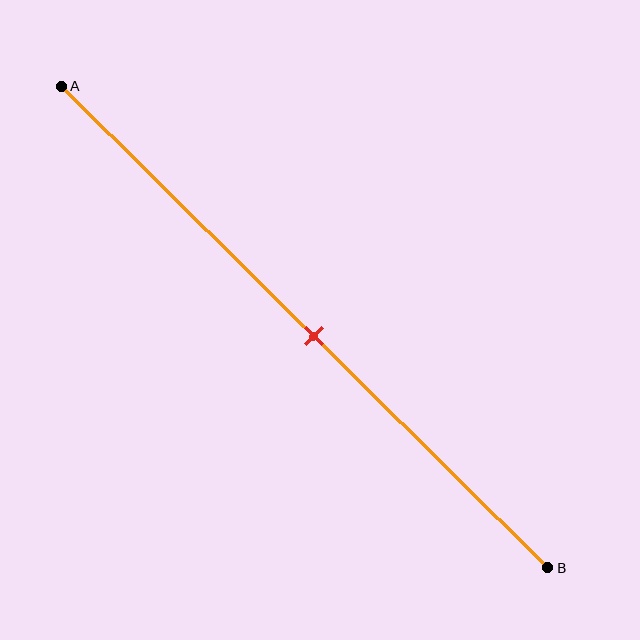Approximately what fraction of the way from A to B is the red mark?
The red mark is approximately 50% of the way from A to B.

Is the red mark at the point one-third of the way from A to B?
No, the mark is at about 50% from A, not at the 33% one-third point.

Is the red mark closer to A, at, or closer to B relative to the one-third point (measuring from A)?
The red mark is closer to point B than the one-third point of segment AB.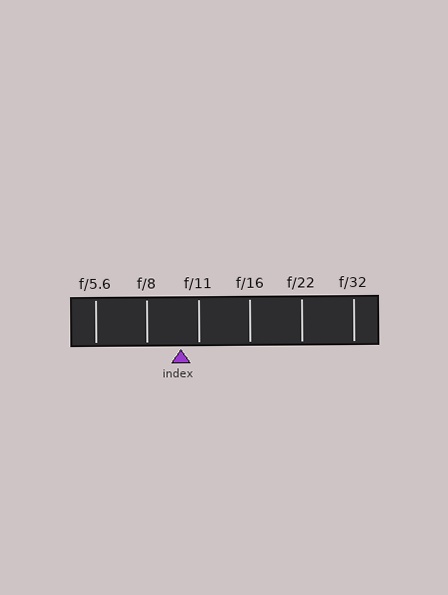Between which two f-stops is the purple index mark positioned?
The index mark is between f/8 and f/11.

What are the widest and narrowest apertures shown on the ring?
The widest aperture shown is f/5.6 and the narrowest is f/32.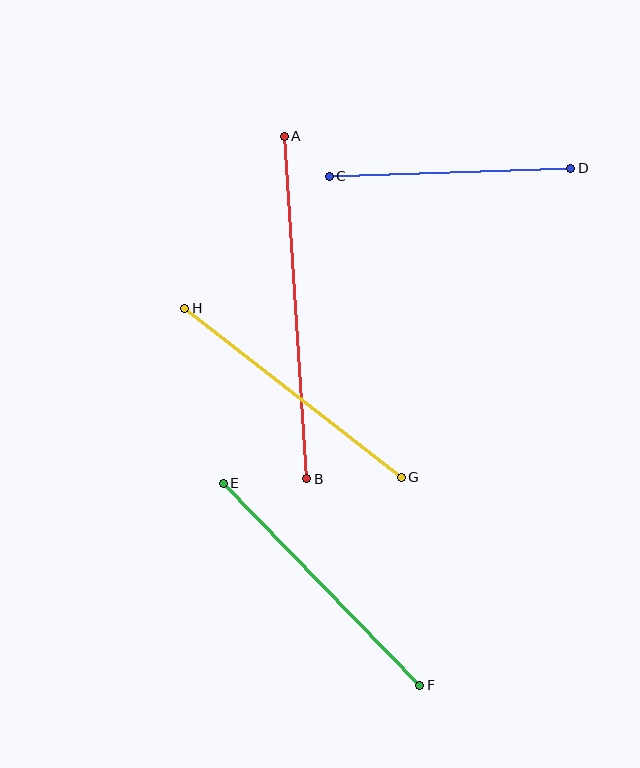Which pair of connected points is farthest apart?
Points A and B are farthest apart.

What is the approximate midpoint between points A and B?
The midpoint is at approximately (295, 308) pixels.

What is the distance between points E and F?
The distance is approximately 282 pixels.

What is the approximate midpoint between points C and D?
The midpoint is at approximately (450, 172) pixels.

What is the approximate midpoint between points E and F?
The midpoint is at approximately (322, 584) pixels.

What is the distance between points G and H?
The distance is approximately 275 pixels.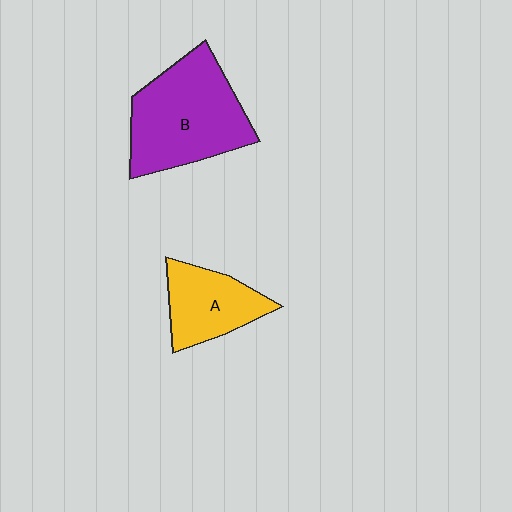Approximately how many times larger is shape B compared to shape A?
Approximately 1.8 times.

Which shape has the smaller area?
Shape A (yellow).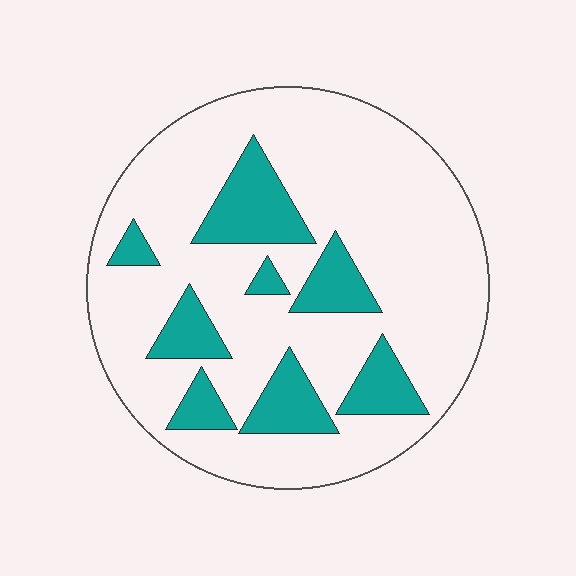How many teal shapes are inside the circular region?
8.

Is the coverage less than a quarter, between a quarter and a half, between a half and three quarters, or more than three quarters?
Less than a quarter.